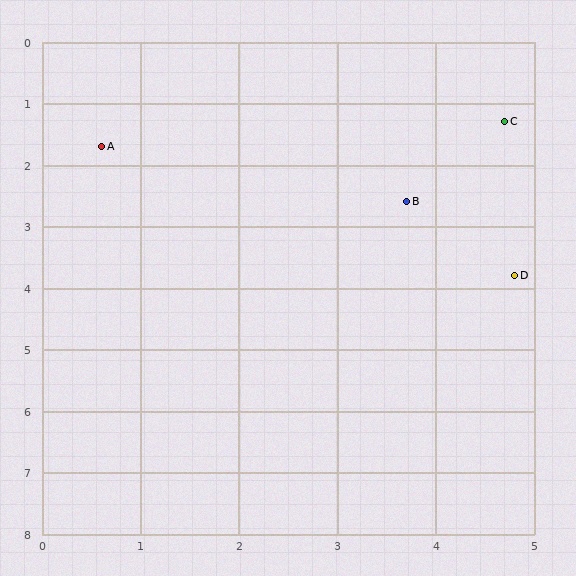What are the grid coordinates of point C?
Point C is at approximately (4.7, 1.3).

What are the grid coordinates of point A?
Point A is at approximately (0.6, 1.7).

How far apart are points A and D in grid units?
Points A and D are about 4.7 grid units apart.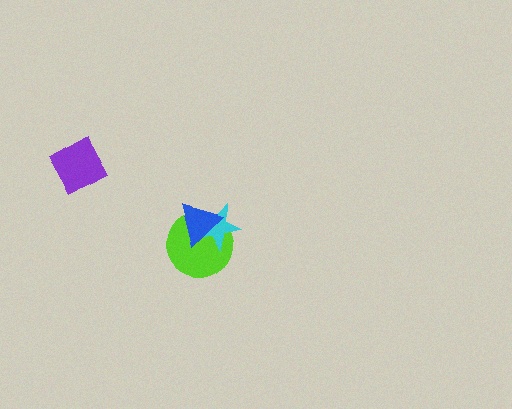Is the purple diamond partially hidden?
No, no other shape covers it.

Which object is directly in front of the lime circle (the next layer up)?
The cyan star is directly in front of the lime circle.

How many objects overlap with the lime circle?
2 objects overlap with the lime circle.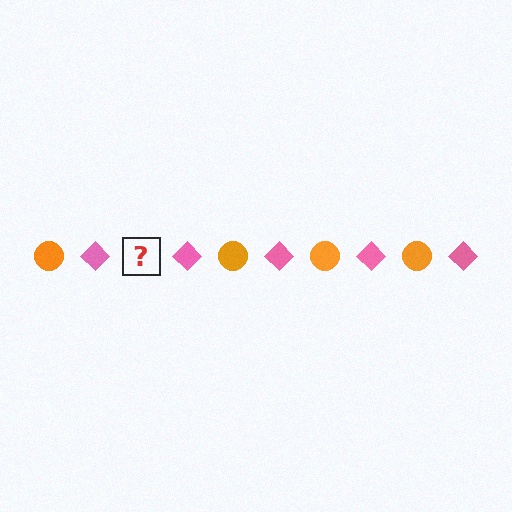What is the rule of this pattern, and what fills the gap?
The rule is that the pattern alternates between orange circle and pink diamond. The gap should be filled with an orange circle.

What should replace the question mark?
The question mark should be replaced with an orange circle.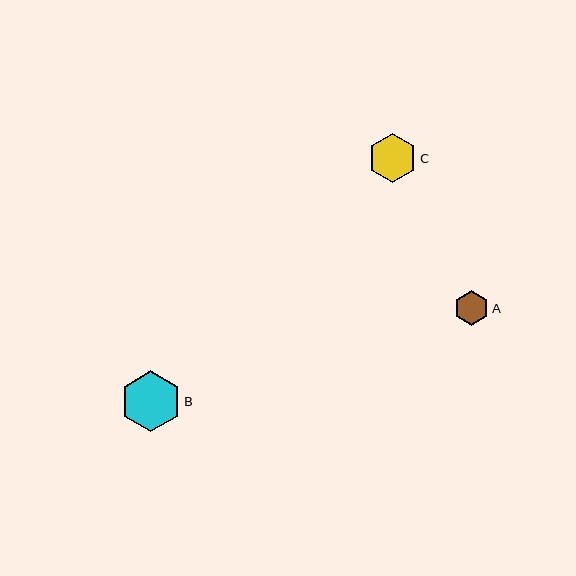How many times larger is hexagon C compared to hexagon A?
Hexagon C is approximately 1.4 times the size of hexagon A.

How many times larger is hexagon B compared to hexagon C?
Hexagon B is approximately 1.2 times the size of hexagon C.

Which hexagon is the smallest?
Hexagon A is the smallest with a size of approximately 35 pixels.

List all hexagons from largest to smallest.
From largest to smallest: B, C, A.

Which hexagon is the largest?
Hexagon B is the largest with a size of approximately 60 pixels.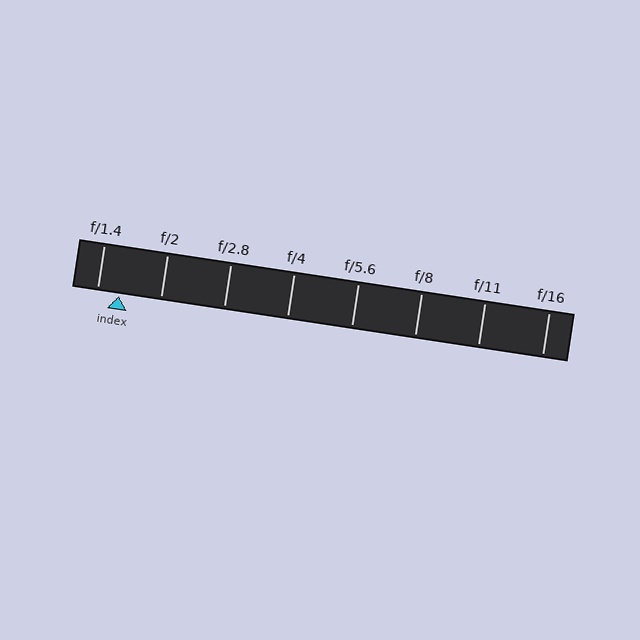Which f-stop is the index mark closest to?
The index mark is closest to f/1.4.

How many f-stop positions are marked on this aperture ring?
There are 8 f-stop positions marked.